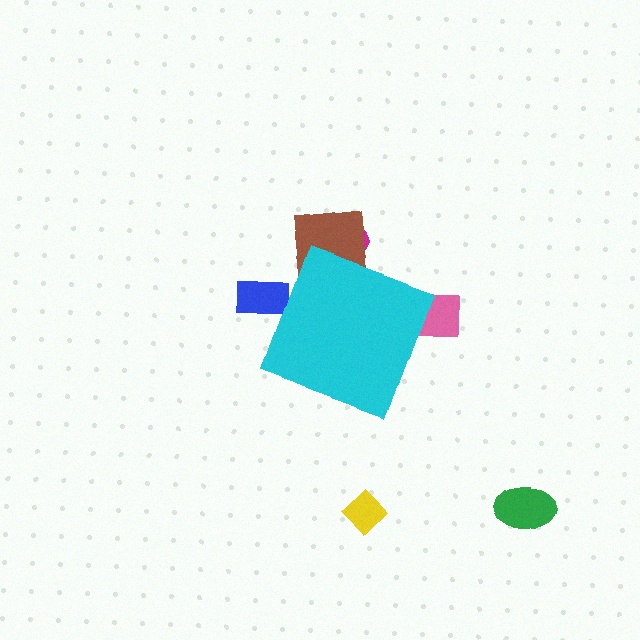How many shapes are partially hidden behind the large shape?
4 shapes are partially hidden.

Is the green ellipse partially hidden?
No, the green ellipse is fully visible.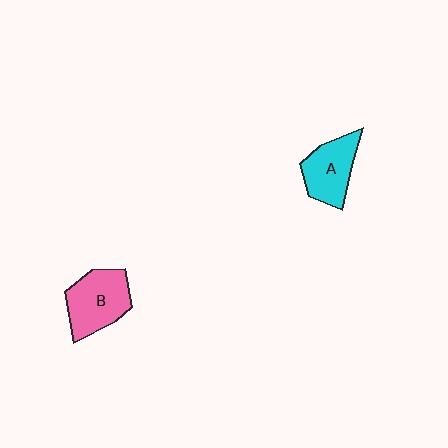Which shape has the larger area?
Shape B (pink).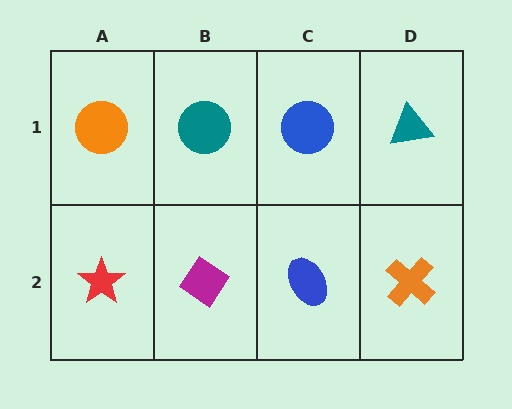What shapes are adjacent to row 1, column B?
A magenta diamond (row 2, column B), an orange circle (row 1, column A), a blue circle (row 1, column C).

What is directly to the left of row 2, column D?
A blue ellipse.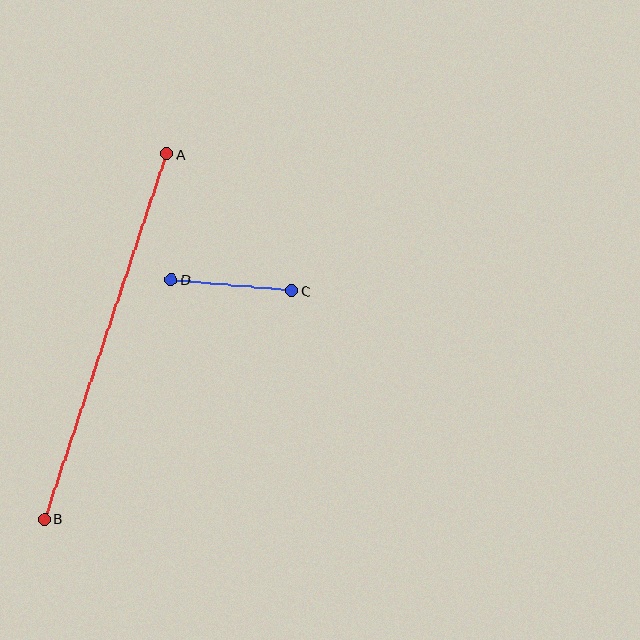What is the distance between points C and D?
The distance is approximately 122 pixels.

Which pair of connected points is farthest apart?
Points A and B are farthest apart.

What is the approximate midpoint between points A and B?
The midpoint is at approximately (106, 336) pixels.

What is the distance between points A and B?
The distance is approximately 385 pixels.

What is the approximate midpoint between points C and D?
The midpoint is at approximately (231, 285) pixels.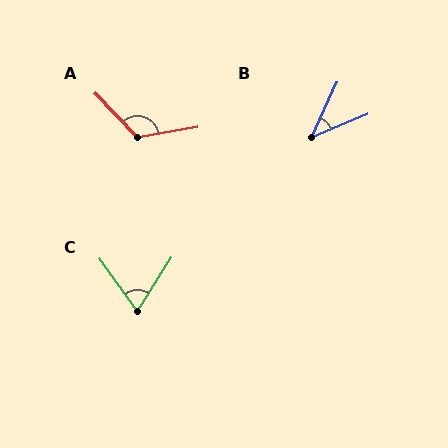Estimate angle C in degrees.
Approximately 67 degrees.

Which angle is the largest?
A, at approximately 124 degrees.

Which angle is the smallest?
B, at approximately 43 degrees.